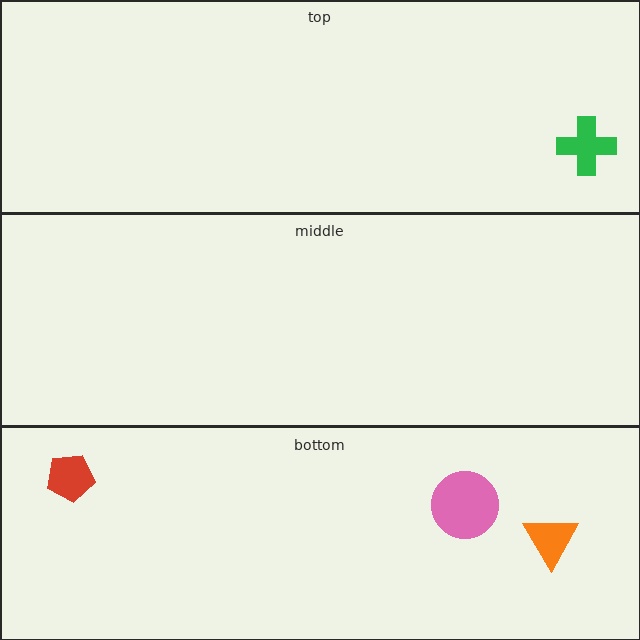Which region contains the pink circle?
The bottom region.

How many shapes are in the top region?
1.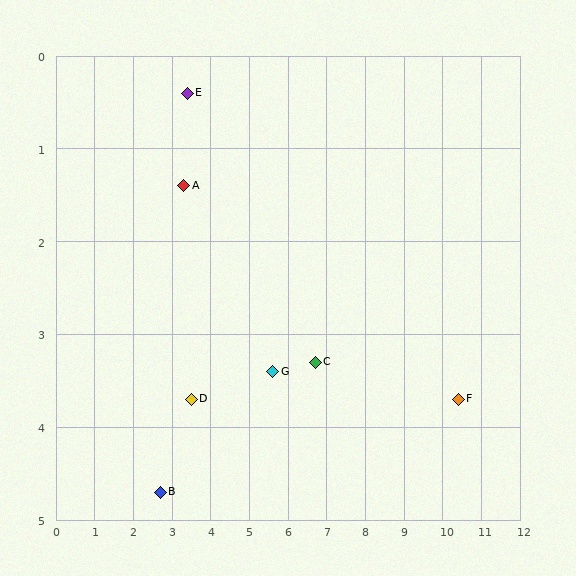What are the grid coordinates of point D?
Point D is at approximately (3.5, 3.7).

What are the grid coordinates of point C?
Point C is at approximately (6.7, 3.3).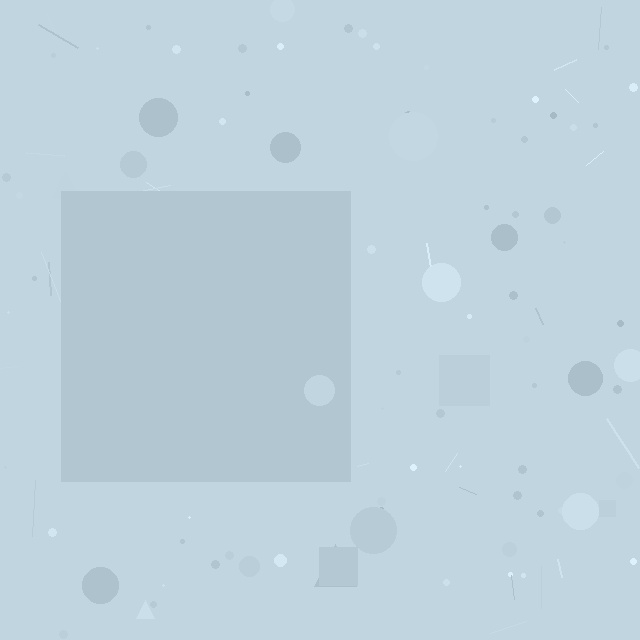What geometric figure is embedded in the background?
A square is embedded in the background.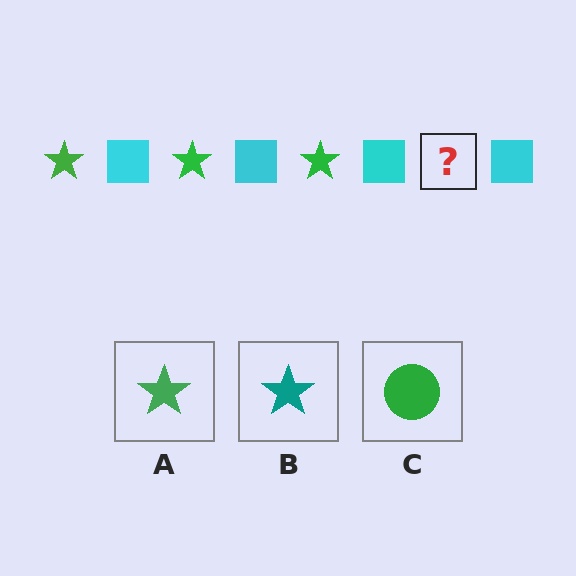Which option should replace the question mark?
Option A.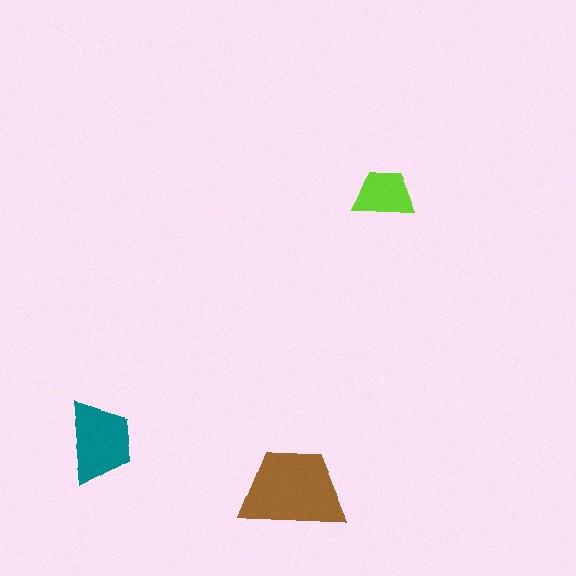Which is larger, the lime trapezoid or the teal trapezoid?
The teal one.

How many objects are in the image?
There are 3 objects in the image.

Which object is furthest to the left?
The teal trapezoid is leftmost.